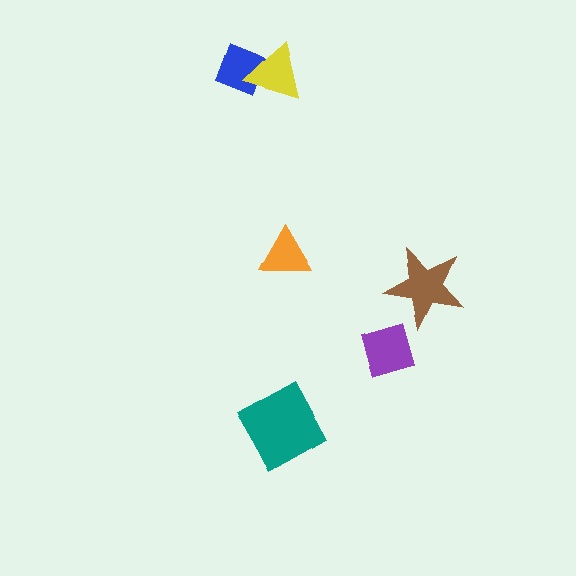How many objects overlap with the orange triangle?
0 objects overlap with the orange triangle.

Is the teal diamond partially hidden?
No, no other shape covers it.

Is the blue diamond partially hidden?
Yes, it is partially covered by another shape.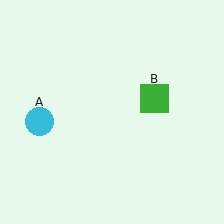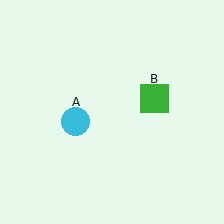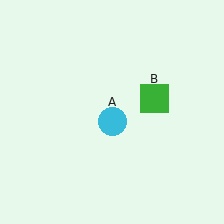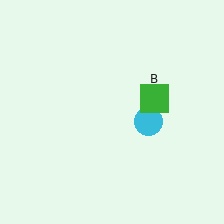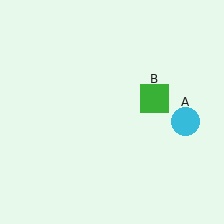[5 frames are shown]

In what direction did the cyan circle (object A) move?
The cyan circle (object A) moved right.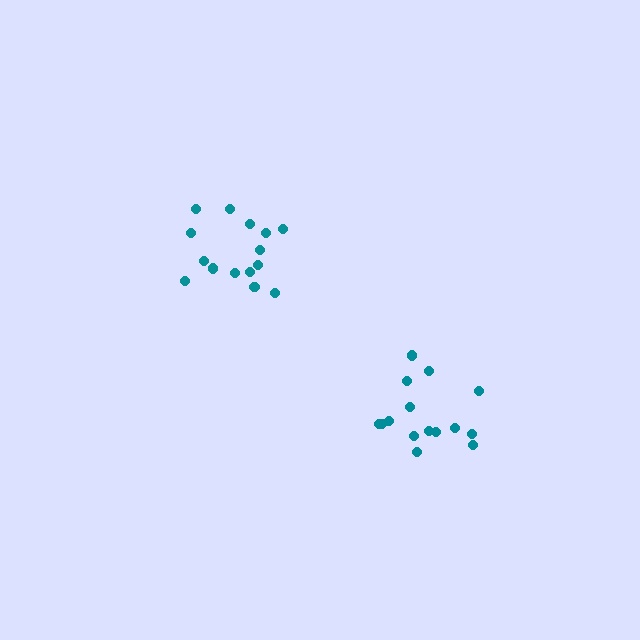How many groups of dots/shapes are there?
There are 2 groups.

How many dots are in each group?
Group 1: 15 dots, Group 2: 15 dots (30 total).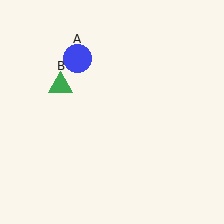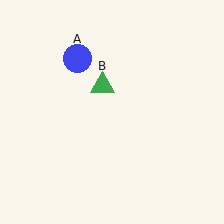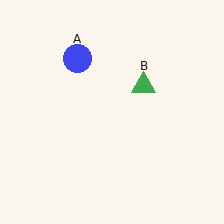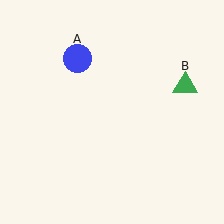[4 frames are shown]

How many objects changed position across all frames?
1 object changed position: green triangle (object B).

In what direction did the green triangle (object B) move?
The green triangle (object B) moved right.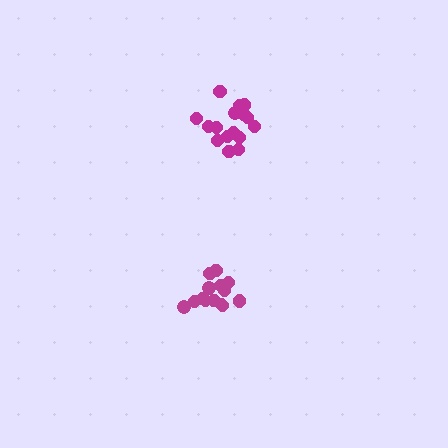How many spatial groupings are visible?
There are 2 spatial groupings.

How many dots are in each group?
Group 1: 16 dots, Group 2: 14 dots (30 total).